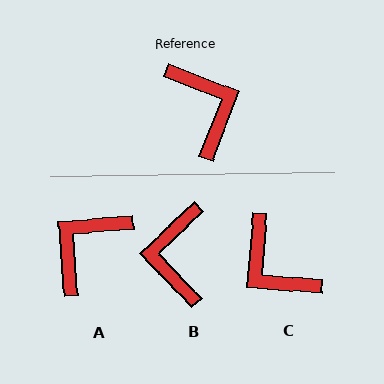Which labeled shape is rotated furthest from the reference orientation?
C, about 164 degrees away.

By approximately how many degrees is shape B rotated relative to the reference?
Approximately 154 degrees counter-clockwise.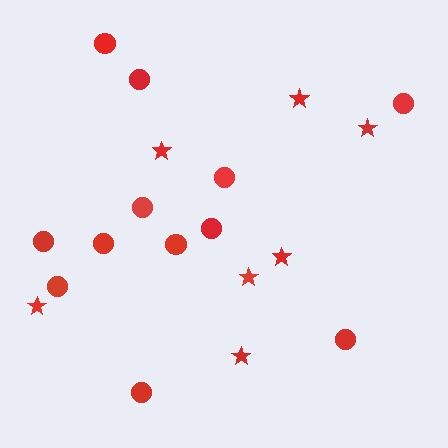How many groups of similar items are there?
There are 2 groups: one group of stars (7) and one group of circles (12).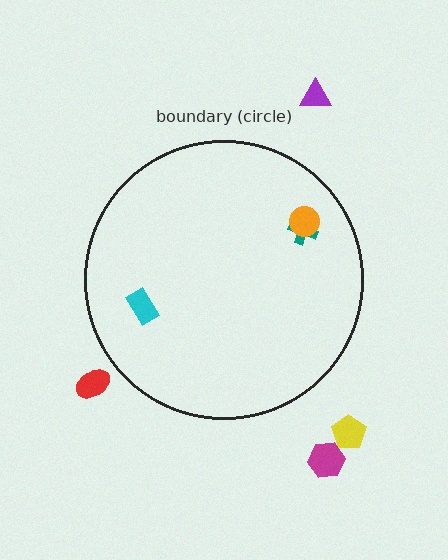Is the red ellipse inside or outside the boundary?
Outside.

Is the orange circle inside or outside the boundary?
Inside.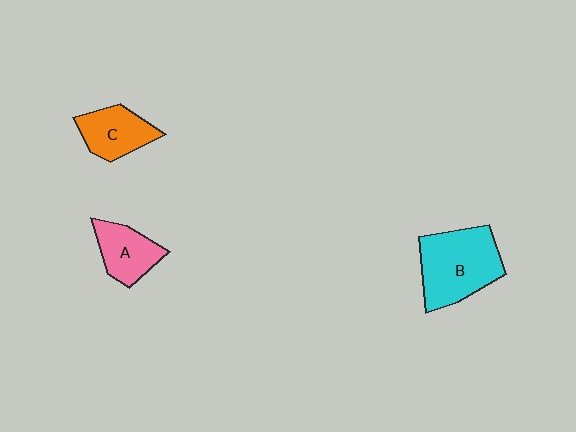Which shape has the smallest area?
Shape A (pink).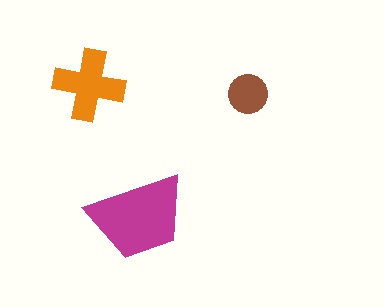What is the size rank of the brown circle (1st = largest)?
3rd.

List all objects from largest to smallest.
The magenta trapezoid, the orange cross, the brown circle.